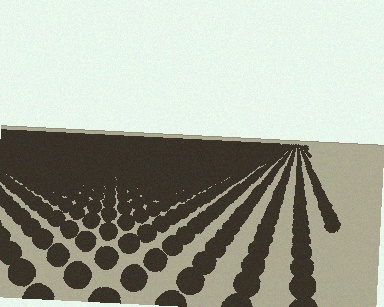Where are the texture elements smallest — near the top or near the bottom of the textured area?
Near the top.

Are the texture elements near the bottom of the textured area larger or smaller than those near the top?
Larger. Near the bottom, elements are closer to the viewer and appear at a bigger on-screen size.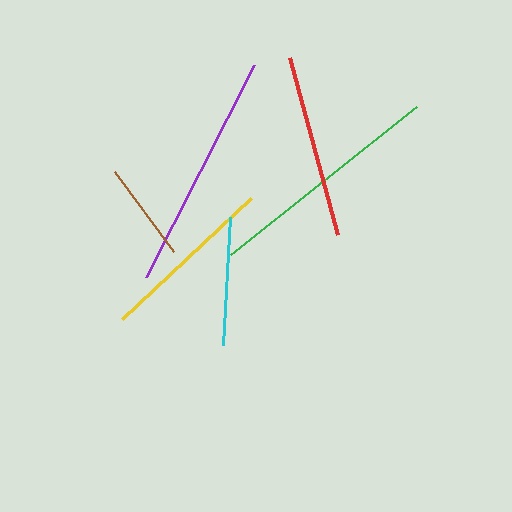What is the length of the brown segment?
The brown segment is approximately 99 pixels long.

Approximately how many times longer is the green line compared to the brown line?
The green line is approximately 2.4 times the length of the brown line.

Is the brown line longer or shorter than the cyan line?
The cyan line is longer than the brown line.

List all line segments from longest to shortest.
From longest to shortest: purple, green, red, yellow, cyan, brown.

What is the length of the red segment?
The red segment is approximately 183 pixels long.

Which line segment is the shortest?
The brown line is the shortest at approximately 99 pixels.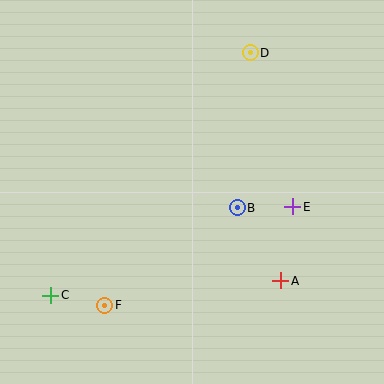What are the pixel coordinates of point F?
Point F is at (105, 305).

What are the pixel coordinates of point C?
Point C is at (51, 295).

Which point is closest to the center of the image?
Point B at (237, 208) is closest to the center.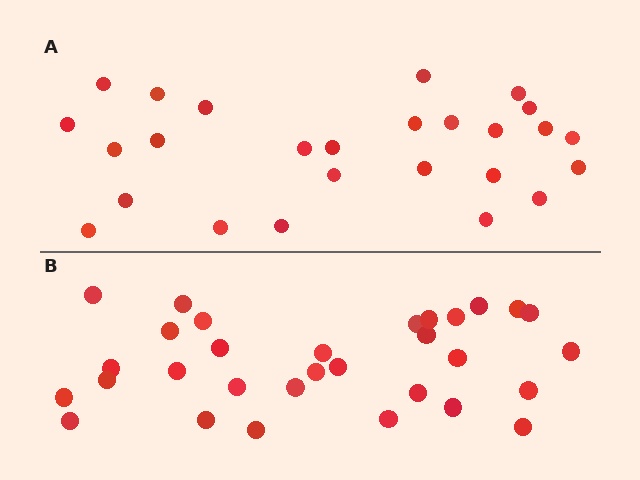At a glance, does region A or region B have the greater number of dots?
Region B (the bottom region) has more dots.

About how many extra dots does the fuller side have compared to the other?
Region B has about 5 more dots than region A.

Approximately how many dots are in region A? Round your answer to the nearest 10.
About 30 dots. (The exact count is 26, which rounds to 30.)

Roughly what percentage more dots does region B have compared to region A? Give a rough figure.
About 20% more.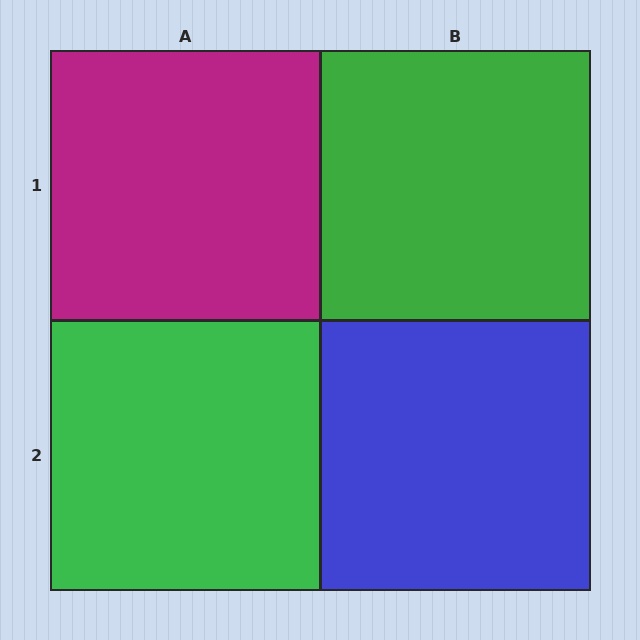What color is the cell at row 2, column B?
Blue.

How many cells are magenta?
1 cell is magenta.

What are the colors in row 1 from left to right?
Magenta, green.